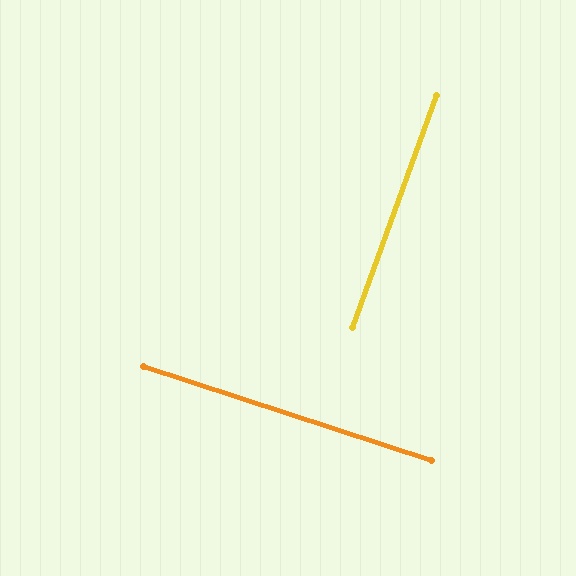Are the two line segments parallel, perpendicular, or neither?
Perpendicular — they meet at approximately 88°.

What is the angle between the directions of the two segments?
Approximately 88 degrees.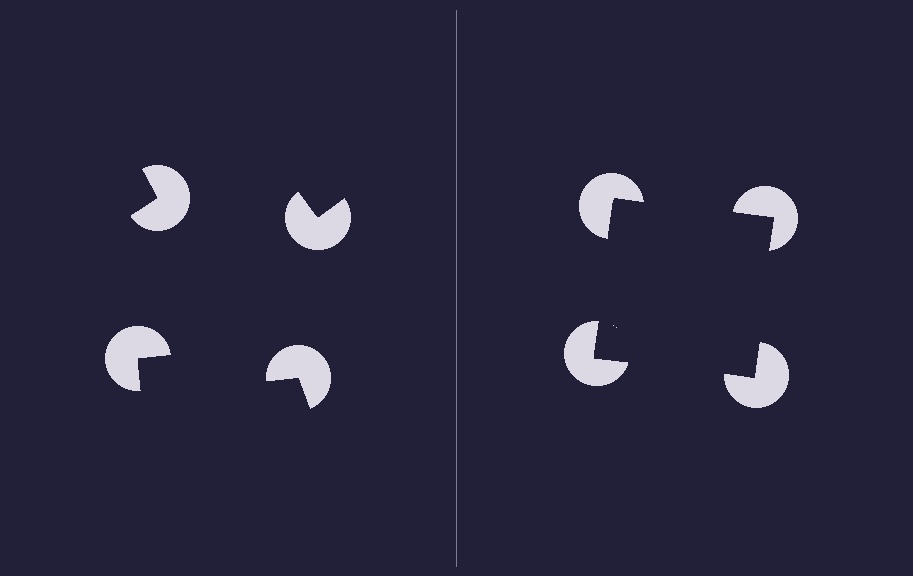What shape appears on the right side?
An illusory square.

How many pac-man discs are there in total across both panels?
8 — 4 on each side.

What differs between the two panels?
The pac-man discs are positioned identically on both sides; only the wedge orientations differ. On the right they align to a square; on the left they are misaligned.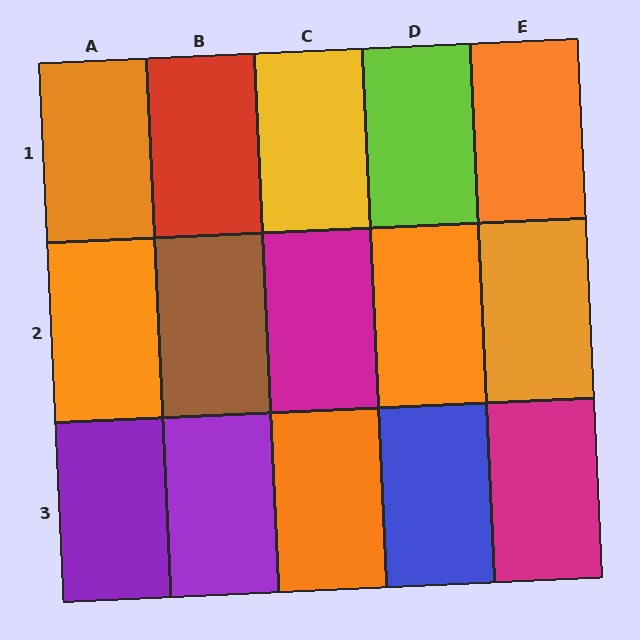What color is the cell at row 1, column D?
Lime.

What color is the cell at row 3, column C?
Orange.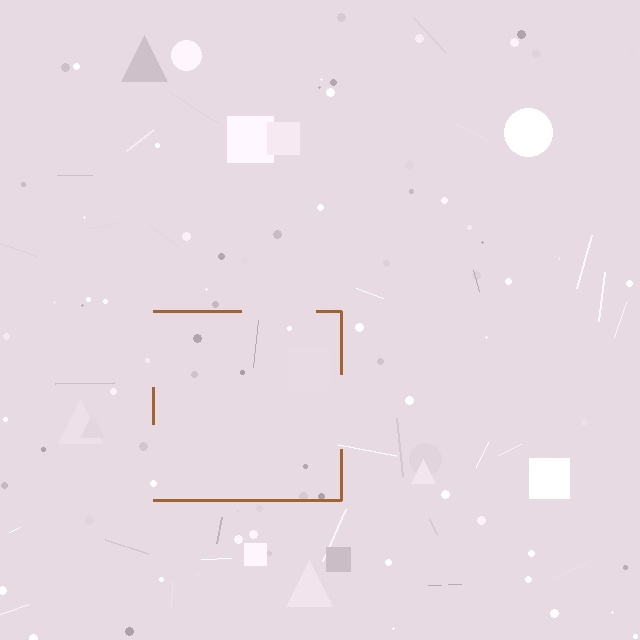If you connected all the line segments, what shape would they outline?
They would outline a square.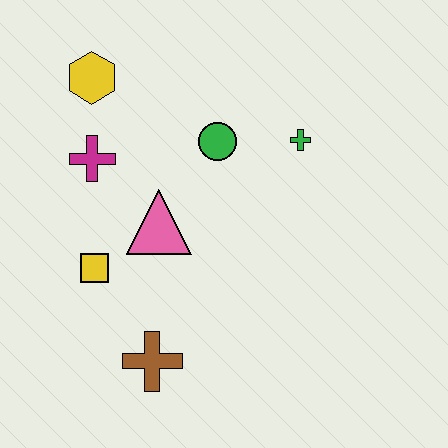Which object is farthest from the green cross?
The brown cross is farthest from the green cross.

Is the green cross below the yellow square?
No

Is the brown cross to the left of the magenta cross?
No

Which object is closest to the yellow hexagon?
The magenta cross is closest to the yellow hexagon.